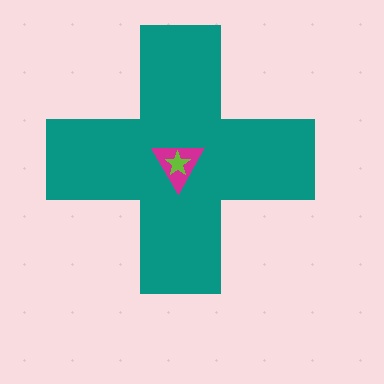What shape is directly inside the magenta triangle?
The lime star.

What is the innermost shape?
The lime star.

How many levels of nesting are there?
3.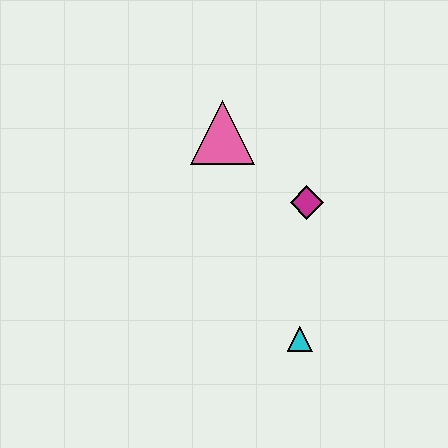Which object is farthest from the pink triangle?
The cyan triangle is farthest from the pink triangle.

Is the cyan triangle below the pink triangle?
Yes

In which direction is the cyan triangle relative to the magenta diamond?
The cyan triangle is below the magenta diamond.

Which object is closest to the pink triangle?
The magenta diamond is closest to the pink triangle.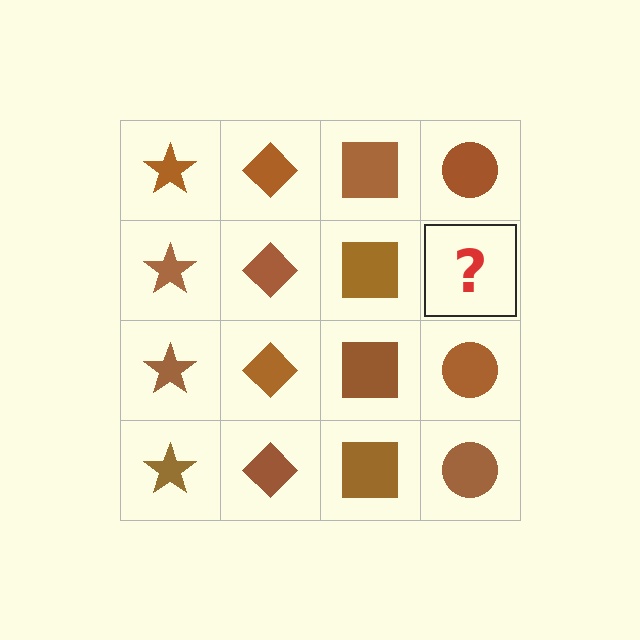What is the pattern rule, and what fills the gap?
The rule is that each column has a consistent shape. The gap should be filled with a brown circle.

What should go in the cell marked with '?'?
The missing cell should contain a brown circle.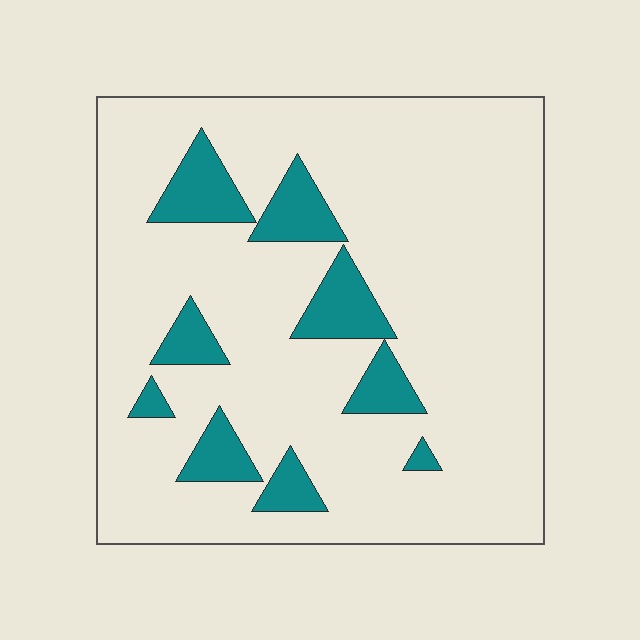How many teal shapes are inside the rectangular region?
9.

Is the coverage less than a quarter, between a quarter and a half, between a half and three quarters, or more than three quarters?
Less than a quarter.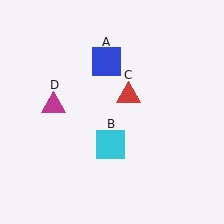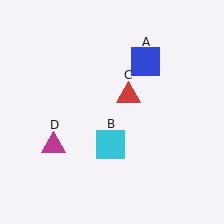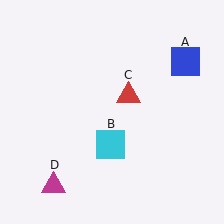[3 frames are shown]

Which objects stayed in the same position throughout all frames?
Cyan square (object B) and red triangle (object C) remained stationary.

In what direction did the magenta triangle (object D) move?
The magenta triangle (object D) moved down.